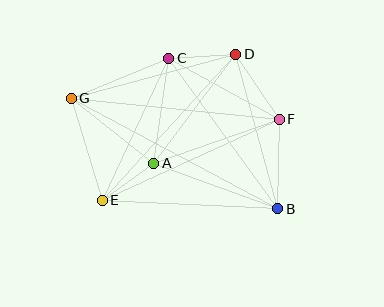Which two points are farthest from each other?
Points B and G are farthest from each other.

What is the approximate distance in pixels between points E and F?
The distance between E and F is approximately 194 pixels.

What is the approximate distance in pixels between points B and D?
The distance between B and D is approximately 160 pixels.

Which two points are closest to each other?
Points A and E are closest to each other.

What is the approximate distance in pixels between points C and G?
The distance between C and G is approximately 105 pixels.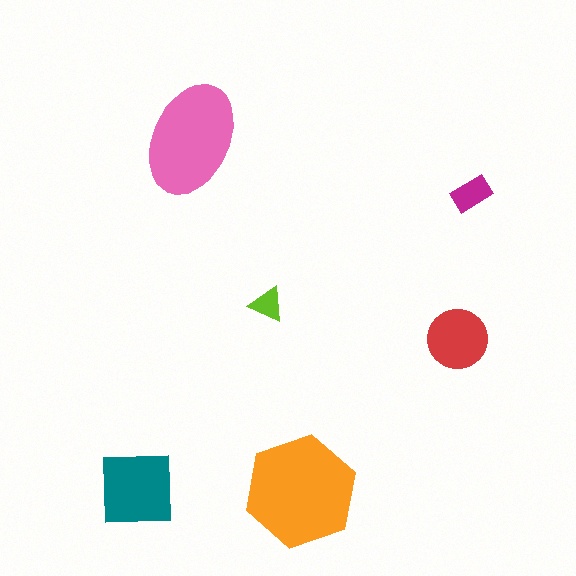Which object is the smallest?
The lime triangle.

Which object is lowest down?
The orange hexagon is bottommost.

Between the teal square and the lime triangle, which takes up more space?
The teal square.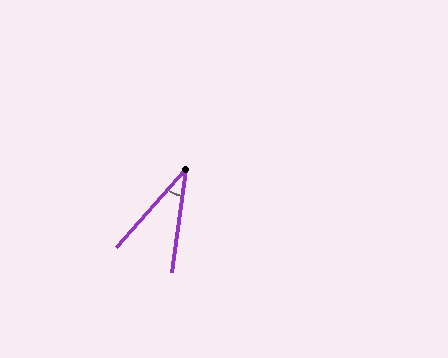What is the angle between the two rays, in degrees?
Approximately 33 degrees.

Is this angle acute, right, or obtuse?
It is acute.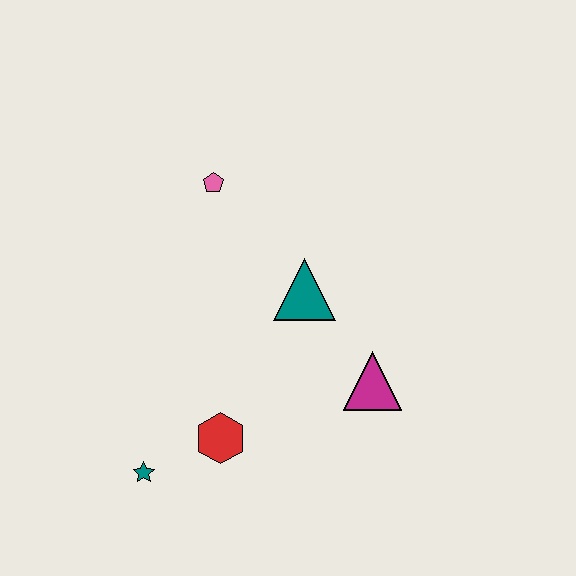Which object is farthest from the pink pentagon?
The teal star is farthest from the pink pentagon.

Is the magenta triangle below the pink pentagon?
Yes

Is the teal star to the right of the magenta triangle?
No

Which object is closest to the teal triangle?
The magenta triangle is closest to the teal triangle.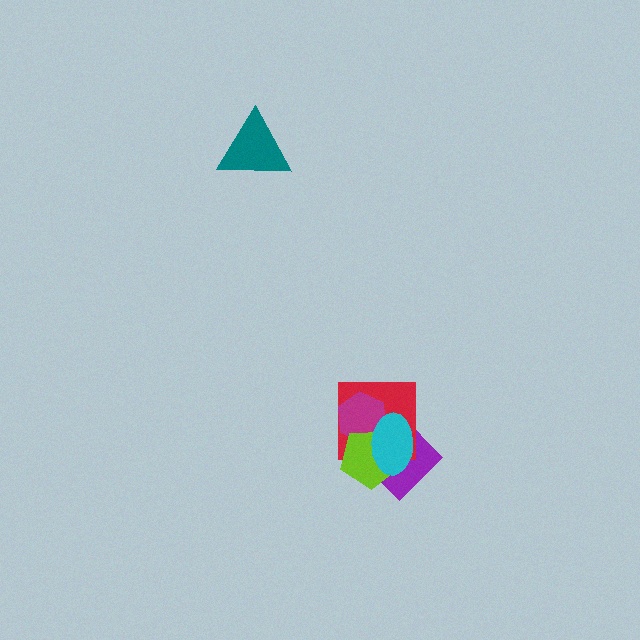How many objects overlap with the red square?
4 objects overlap with the red square.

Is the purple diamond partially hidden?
Yes, it is partially covered by another shape.